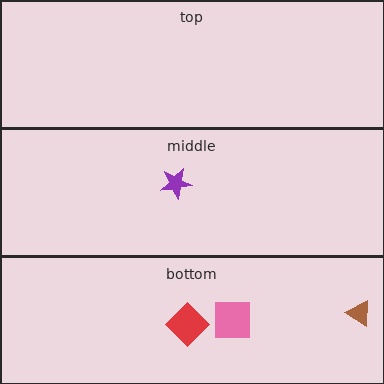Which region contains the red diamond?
The bottom region.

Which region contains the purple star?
The middle region.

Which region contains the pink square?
The bottom region.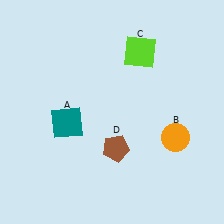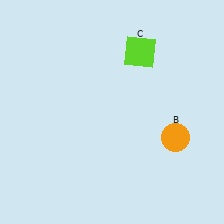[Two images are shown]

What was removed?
The teal square (A), the brown pentagon (D) were removed in Image 2.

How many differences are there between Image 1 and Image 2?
There are 2 differences between the two images.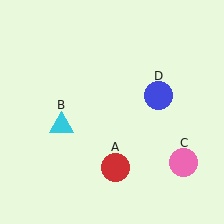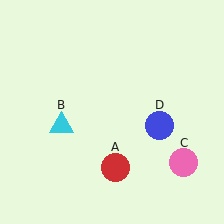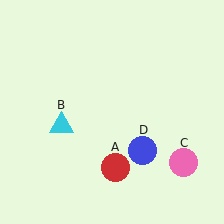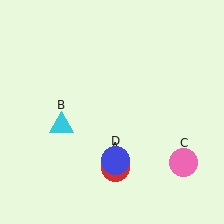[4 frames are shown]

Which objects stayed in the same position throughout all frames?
Red circle (object A) and cyan triangle (object B) and pink circle (object C) remained stationary.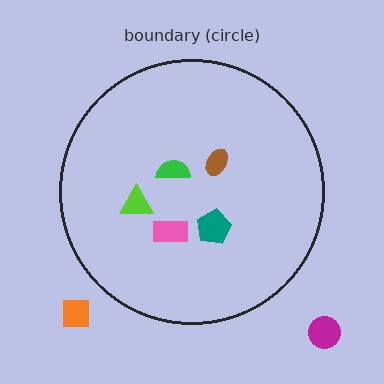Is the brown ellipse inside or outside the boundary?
Inside.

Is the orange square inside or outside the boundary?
Outside.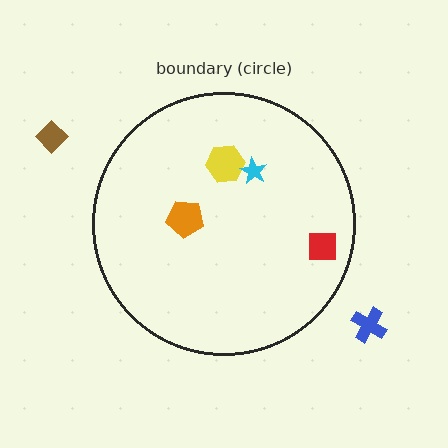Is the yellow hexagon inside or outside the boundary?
Inside.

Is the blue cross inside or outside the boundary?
Outside.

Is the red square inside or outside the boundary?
Inside.